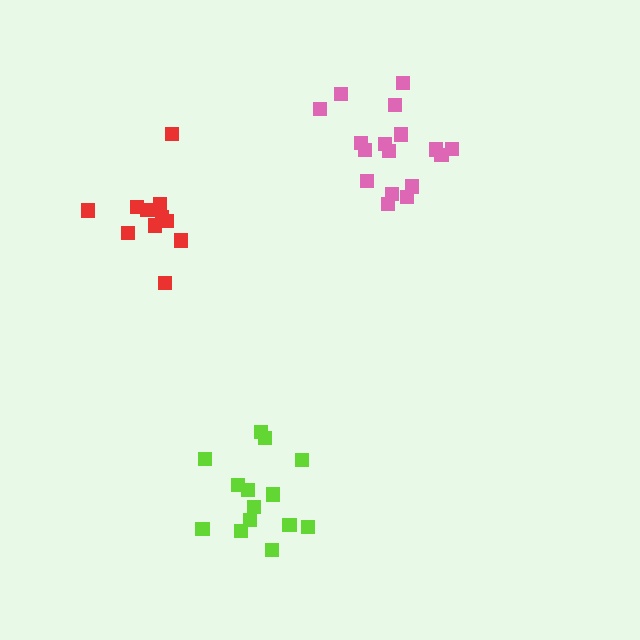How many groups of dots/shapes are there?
There are 3 groups.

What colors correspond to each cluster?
The clusters are colored: lime, pink, red.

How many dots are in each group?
Group 1: 14 dots, Group 2: 17 dots, Group 3: 11 dots (42 total).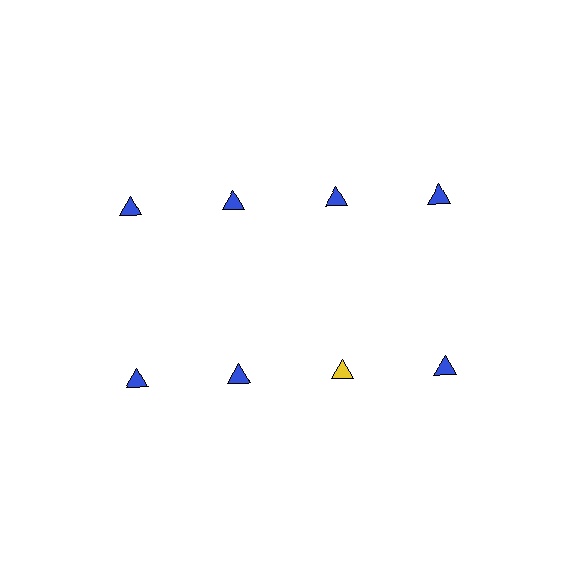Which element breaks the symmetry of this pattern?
The yellow triangle in the second row, center column breaks the symmetry. All other shapes are blue triangles.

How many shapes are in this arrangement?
There are 8 shapes arranged in a grid pattern.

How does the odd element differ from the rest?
It has a different color: yellow instead of blue.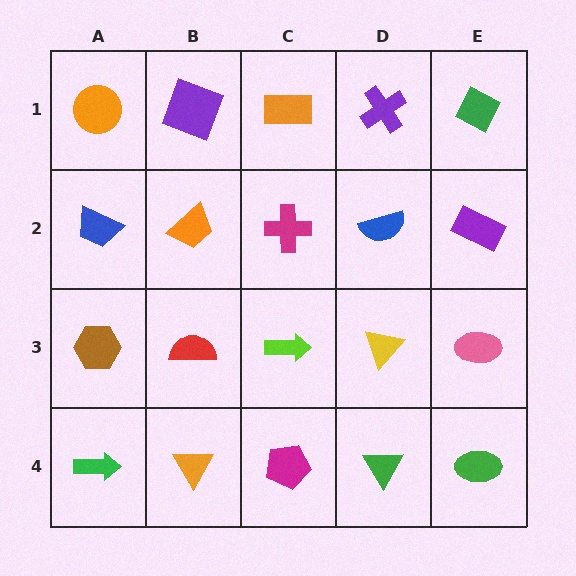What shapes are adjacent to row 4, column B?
A red semicircle (row 3, column B), a green arrow (row 4, column A), a magenta pentagon (row 4, column C).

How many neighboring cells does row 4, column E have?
2.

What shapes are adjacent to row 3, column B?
An orange trapezoid (row 2, column B), an orange triangle (row 4, column B), a brown hexagon (row 3, column A), a lime arrow (row 3, column C).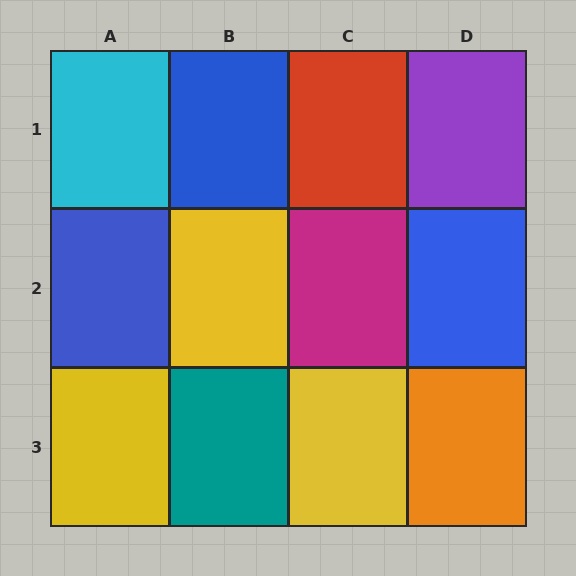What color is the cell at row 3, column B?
Teal.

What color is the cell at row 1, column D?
Purple.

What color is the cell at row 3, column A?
Yellow.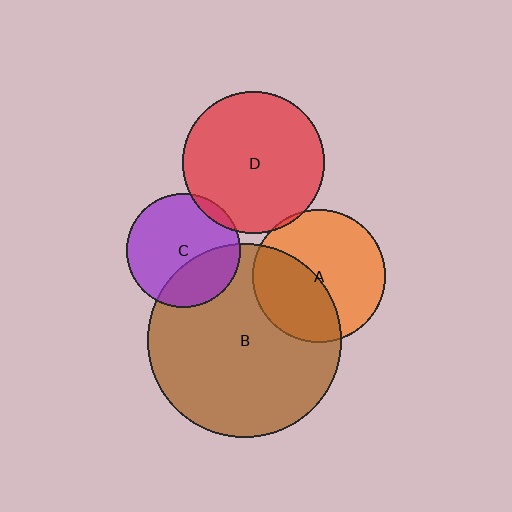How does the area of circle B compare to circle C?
Approximately 2.9 times.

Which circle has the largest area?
Circle B (brown).